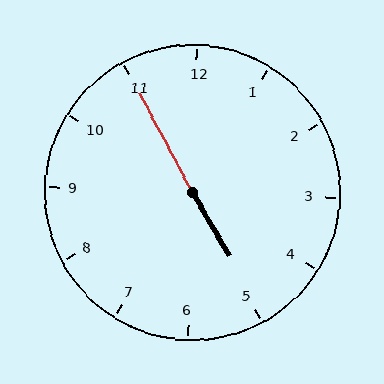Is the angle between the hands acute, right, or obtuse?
It is obtuse.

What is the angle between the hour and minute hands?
Approximately 178 degrees.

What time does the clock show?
4:55.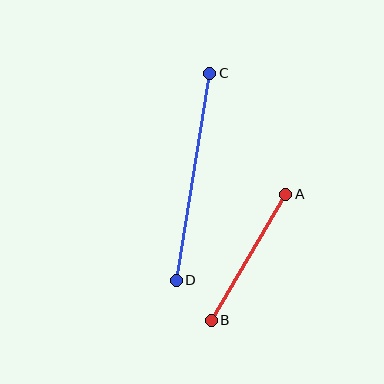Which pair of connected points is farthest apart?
Points C and D are farthest apart.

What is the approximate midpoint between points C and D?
The midpoint is at approximately (193, 177) pixels.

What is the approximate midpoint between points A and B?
The midpoint is at approximately (248, 257) pixels.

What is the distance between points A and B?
The distance is approximately 146 pixels.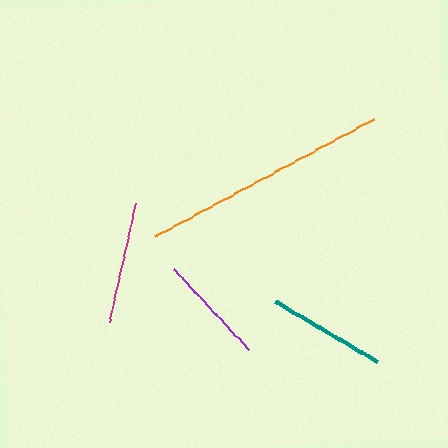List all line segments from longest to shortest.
From longest to shortest: orange, magenta, teal, purple.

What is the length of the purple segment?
The purple segment is approximately 110 pixels long.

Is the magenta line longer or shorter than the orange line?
The orange line is longer than the magenta line.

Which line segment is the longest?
The orange line is the longest at approximately 249 pixels.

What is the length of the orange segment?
The orange segment is approximately 249 pixels long.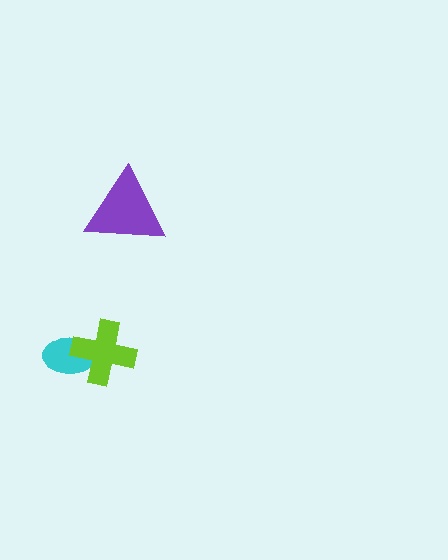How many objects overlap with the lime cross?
1 object overlaps with the lime cross.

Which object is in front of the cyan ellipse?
The lime cross is in front of the cyan ellipse.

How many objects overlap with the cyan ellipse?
1 object overlaps with the cyan ellipse.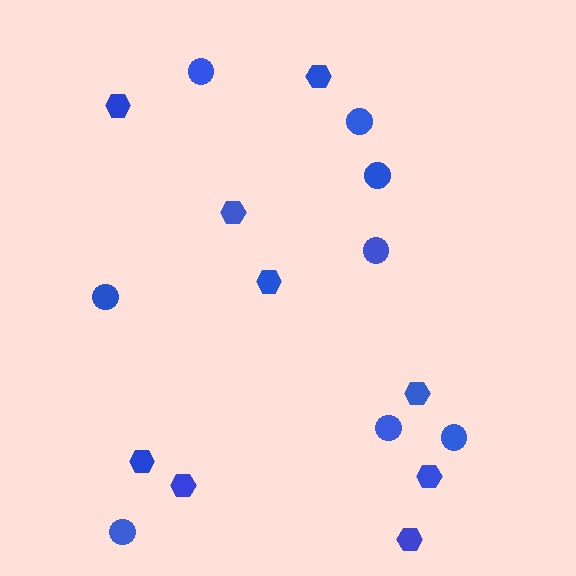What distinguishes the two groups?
There are 2 groups: one group of circles (8) and one group of hexagons (9).